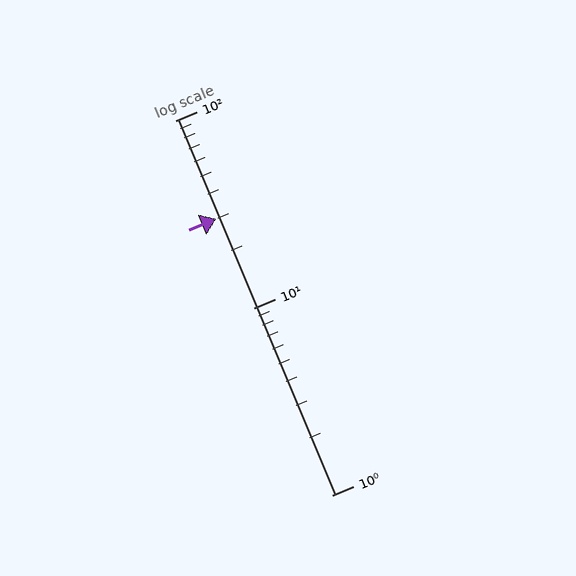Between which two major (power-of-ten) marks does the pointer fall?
The pointer is between 10 and 100.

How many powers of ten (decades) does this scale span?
The scale spans 2 decades, from 1 to 100.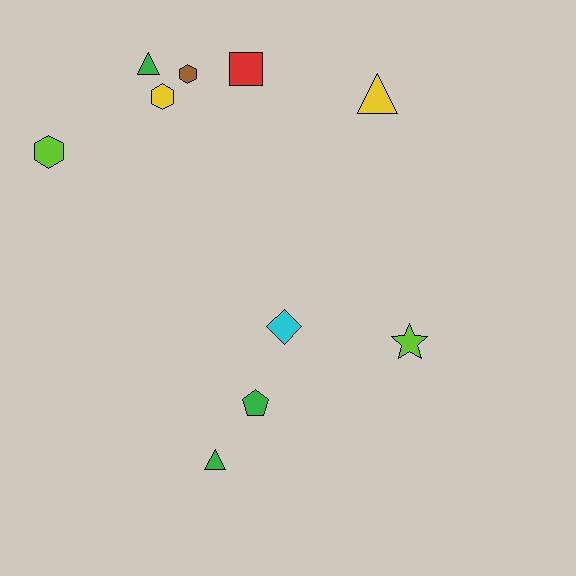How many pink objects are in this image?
There are no pink objects.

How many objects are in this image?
There are 10 objects.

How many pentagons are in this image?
There is 1 pentagon.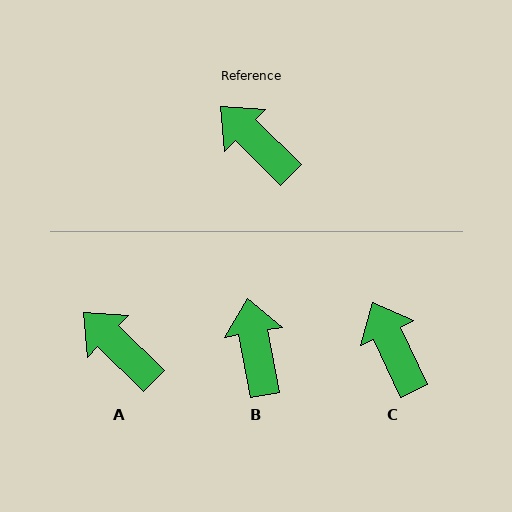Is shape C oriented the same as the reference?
No, it is off by about 21 degrees.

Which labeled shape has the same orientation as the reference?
A.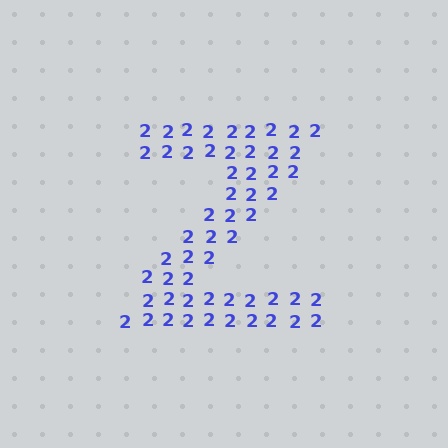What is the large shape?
The large shape is the letter Z.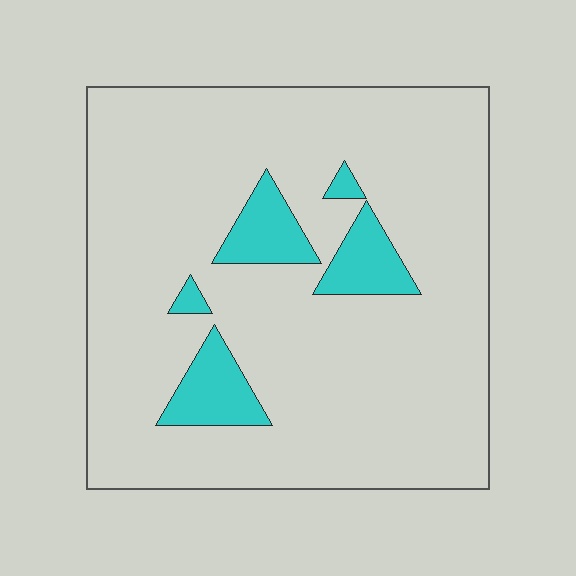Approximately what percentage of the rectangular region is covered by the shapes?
Approximately 10%.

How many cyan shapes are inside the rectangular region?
5.